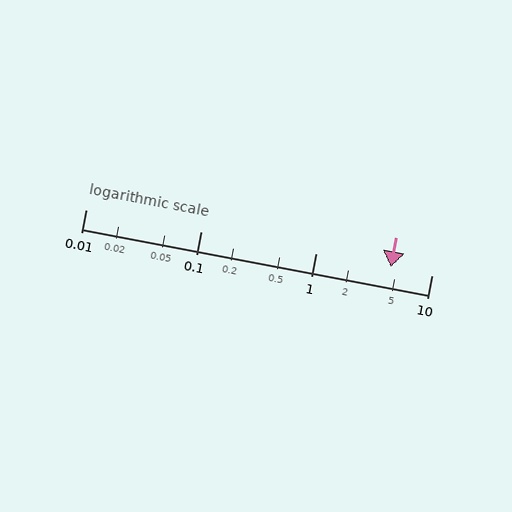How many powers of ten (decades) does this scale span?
The scale spans 3 decades, from 0.01 to 10.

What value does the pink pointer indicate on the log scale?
The pointer indicates approximately 4.4.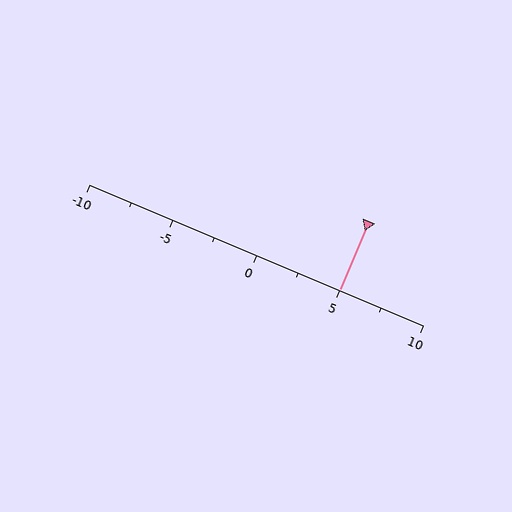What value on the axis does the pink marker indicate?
The marker indicates approximately 5.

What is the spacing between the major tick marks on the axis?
The major ticks are spaced 5 apart.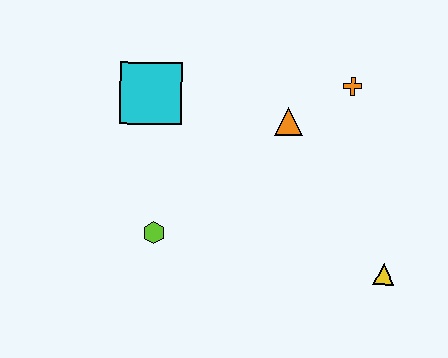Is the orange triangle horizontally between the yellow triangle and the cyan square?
Yes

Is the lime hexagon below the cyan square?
Yes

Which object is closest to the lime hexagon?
The cyan square is closest to the lime hexagon.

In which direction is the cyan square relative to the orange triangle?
The cyan square is to the left of the orange triangle.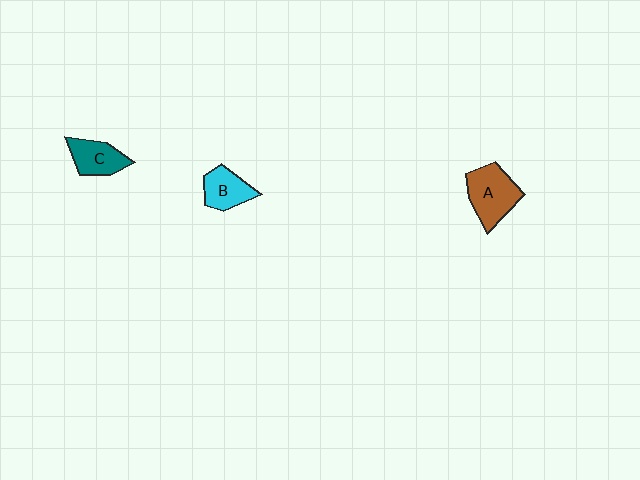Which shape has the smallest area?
Shape B (cyan).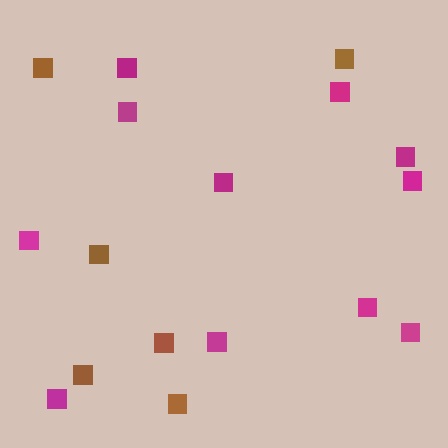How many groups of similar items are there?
There are 2 groups: one group of magenta squares (11) and one group of brown squares (6).